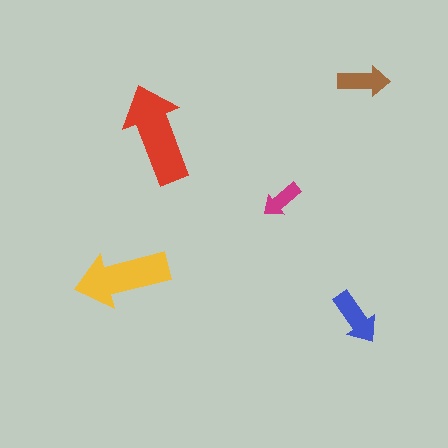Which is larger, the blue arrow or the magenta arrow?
The blue one.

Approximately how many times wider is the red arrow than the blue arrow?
About 2 times wider.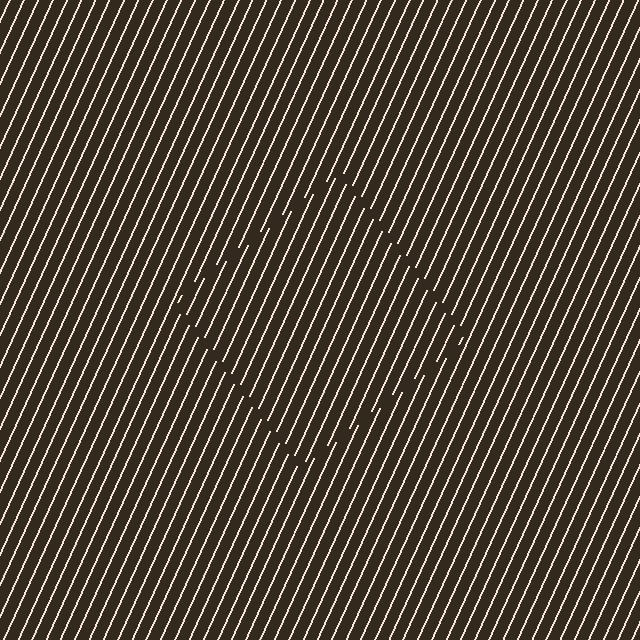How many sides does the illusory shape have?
4 sides — the line-ends trace a square.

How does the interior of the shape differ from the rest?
The interior of the shape contains the same grating, shifted by half a period — the contour is defined by the phase discontinuity where line-ends from the inner and outer gratings abut.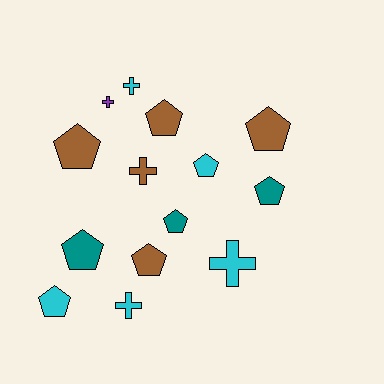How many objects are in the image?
There are 14 objects.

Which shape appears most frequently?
Pentagon, with 9 objects.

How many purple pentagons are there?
There are no purple pentagons.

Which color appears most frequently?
Brown, with 5 objects.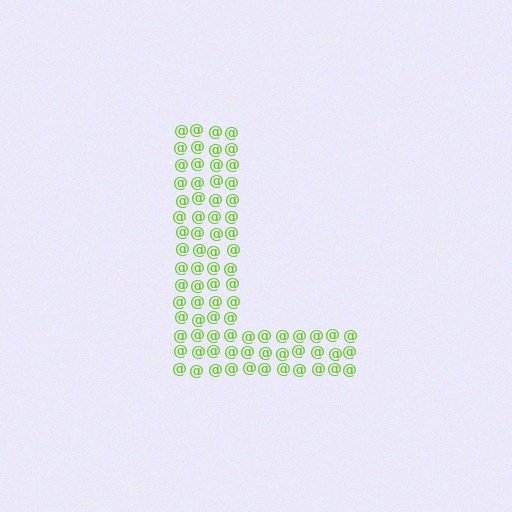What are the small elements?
The small elements are at signs.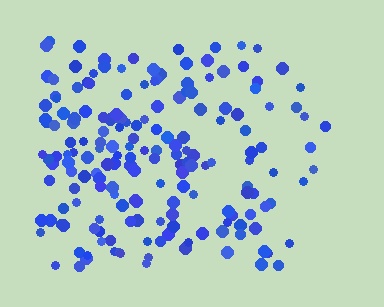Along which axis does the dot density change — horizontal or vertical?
Horizontal.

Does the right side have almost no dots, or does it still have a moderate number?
Still a moderate number, just noticeably fewer than the left.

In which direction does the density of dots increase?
From right to left, with the left side densest.